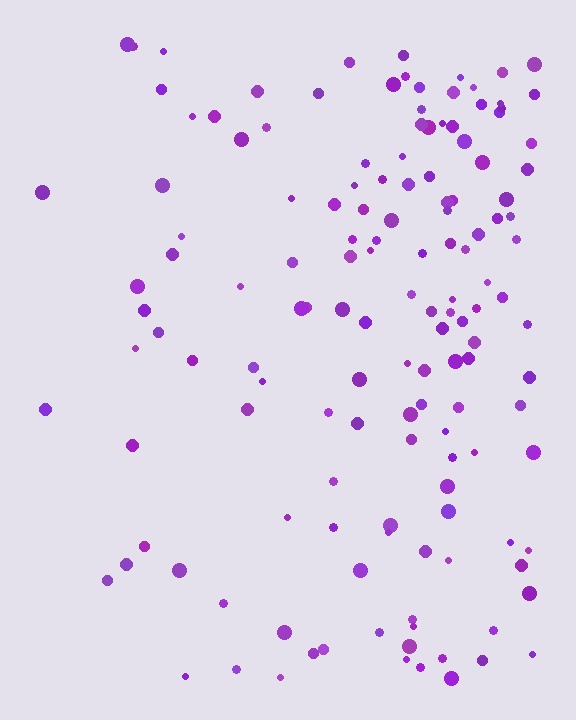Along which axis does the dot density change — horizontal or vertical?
Horizontal.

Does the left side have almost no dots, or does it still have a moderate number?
Still a moderate number, just noticeably fewer than the right.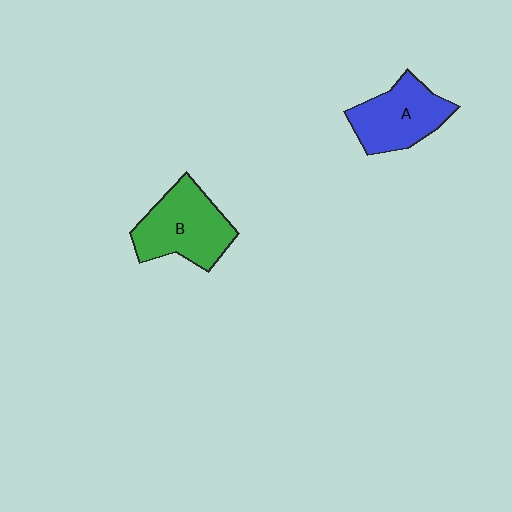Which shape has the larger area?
Shape B (green).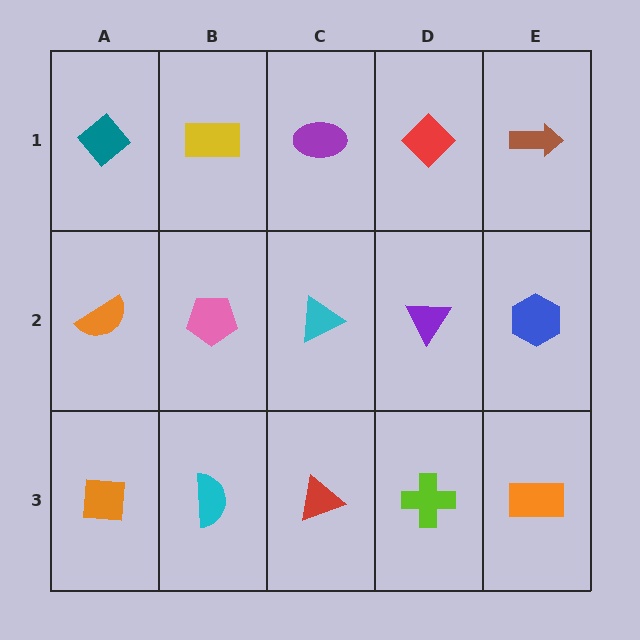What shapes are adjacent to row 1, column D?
A purple triangle (row 2, column D), a purple ellipse (row 1, column C), a brown arrow (row 1, column E).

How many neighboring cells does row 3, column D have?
3.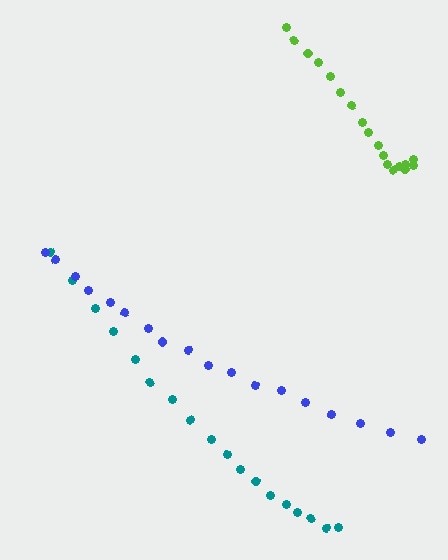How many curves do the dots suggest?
There are 3 distinct paths.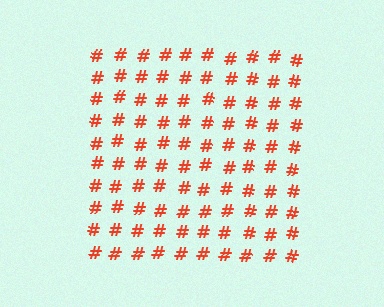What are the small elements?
The small elements are hash symbols.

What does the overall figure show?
The overall figure shows a square.